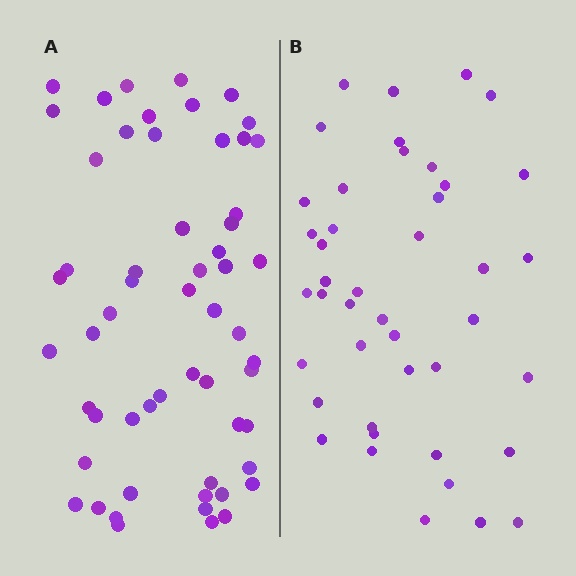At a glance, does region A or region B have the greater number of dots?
Region A (the left region) has more dots.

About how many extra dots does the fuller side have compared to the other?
Region A has approximately 15 more dots than region B.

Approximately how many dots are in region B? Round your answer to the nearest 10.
About 40 dots. (The exact count is 43, which rounds to 40.)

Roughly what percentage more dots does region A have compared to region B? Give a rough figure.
About 35% more.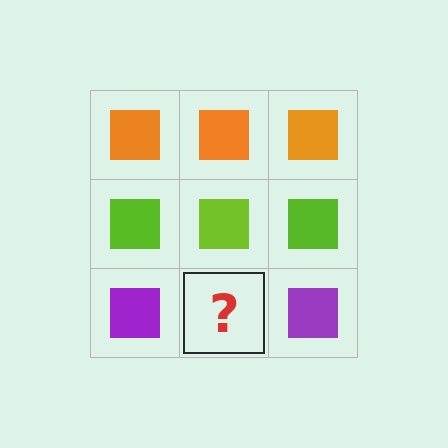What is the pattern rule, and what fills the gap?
The rule is that each row has a consistent color. The gap should be filled with a purple square.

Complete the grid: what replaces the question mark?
The question mark should be replaced with a purple square.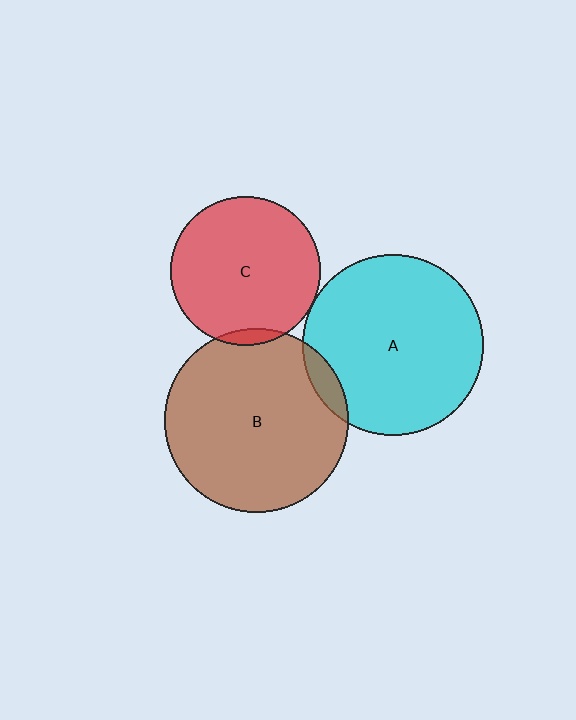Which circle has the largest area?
Circle B (brown).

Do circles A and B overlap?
Yes.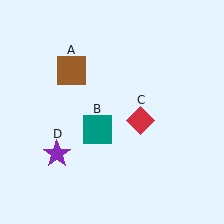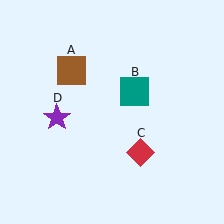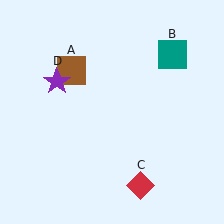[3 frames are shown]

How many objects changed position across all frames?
3 objects changed position: teal square (object B), red diamond (object C), purple star (object D).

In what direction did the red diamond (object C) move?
The red diamond (object C) moved down.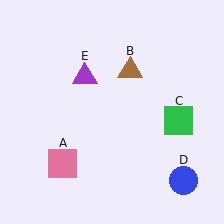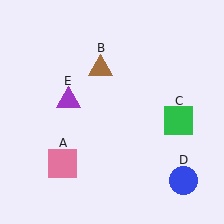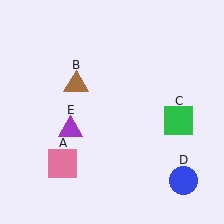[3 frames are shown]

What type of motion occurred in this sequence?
The brown triangle (object B), purple triangle (object E) rotated counterclockwise around the center of the scene.